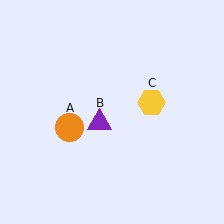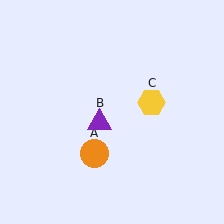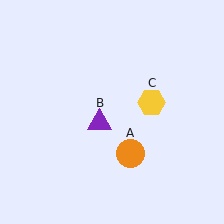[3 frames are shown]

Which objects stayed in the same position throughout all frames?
Purple triangle (object B) and yellow hexagon (object C) remained stationary.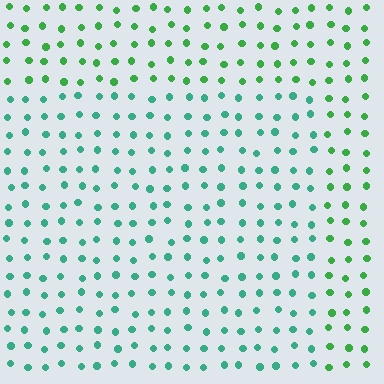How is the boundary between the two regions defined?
The boundary is defined purely by a slight shift in hue (about 35 degrees). Spacing, size, and orientation are identical on both sides.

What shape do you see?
I see a rectangle.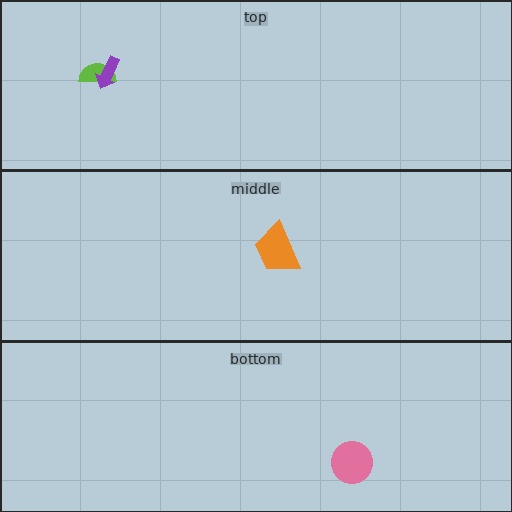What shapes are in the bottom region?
The pink circle.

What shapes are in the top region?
The lime semicircle, the purple arrow.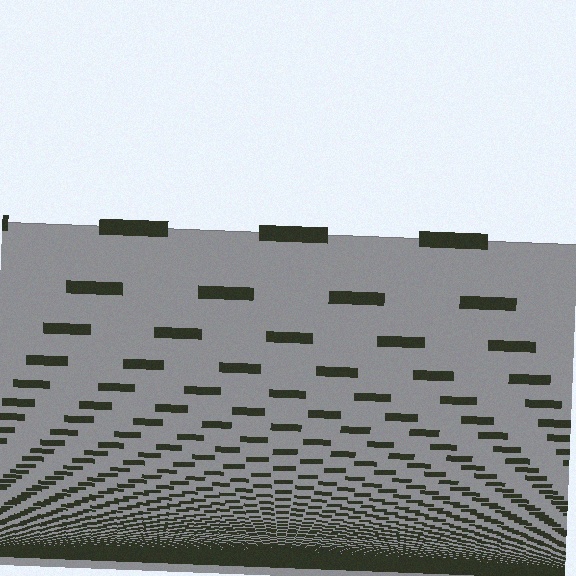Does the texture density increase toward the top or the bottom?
Density increases toward the bottom.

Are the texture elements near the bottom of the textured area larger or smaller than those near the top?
Smaller. The gradient is inverted — elements near the bottom are smaller and denser.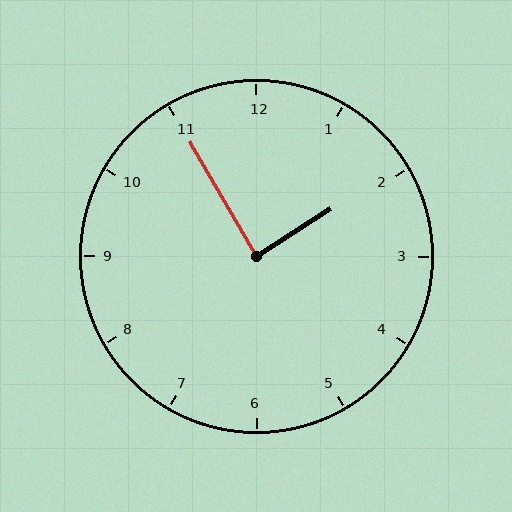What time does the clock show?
1:55.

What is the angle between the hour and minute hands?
Approximately 88 degrees.